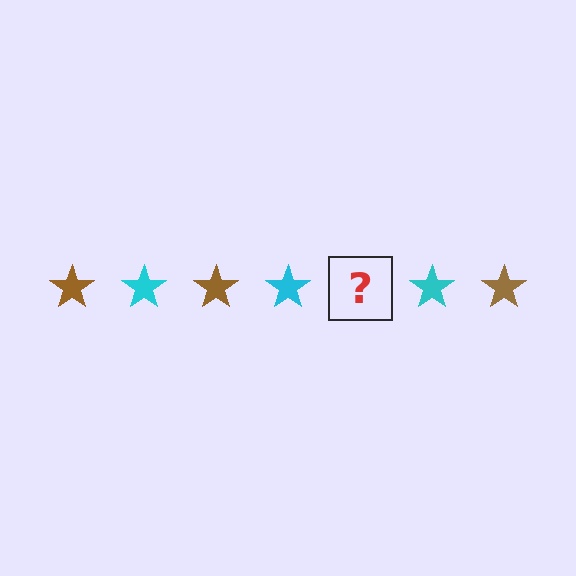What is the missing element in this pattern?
The missing element is a brown star.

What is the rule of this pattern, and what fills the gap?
The rule is that the pattern cycles through brown, cyan stars. The gap should be filled with a brown star.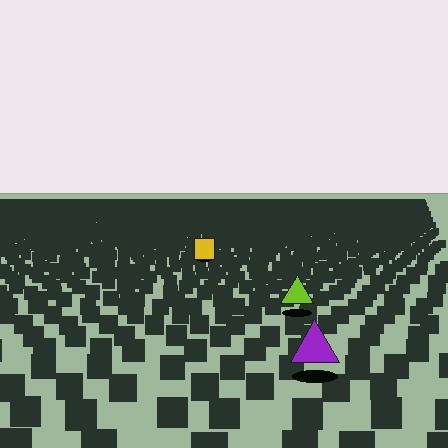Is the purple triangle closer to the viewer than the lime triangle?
Yes. The purple triangle is closer — you can tell from the texture gradient: the ground texture is coarser near it.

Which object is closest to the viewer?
The purple triangle is closest. The texture marks near it are larger and more spread out.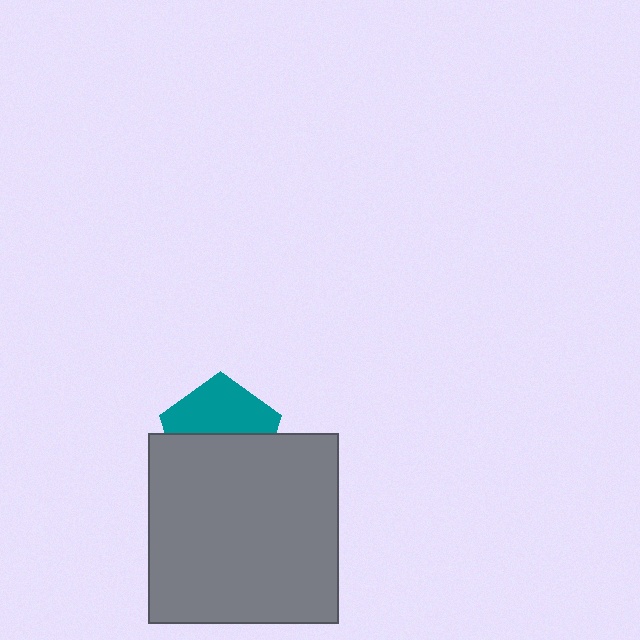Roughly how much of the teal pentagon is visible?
About half of it is visible (roughly 49%).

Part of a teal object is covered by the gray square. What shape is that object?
It is a pentagon.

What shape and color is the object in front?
The object in front is a gray square.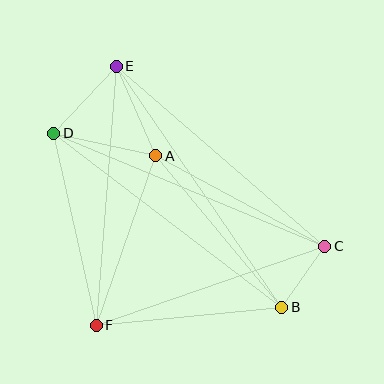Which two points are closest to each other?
Points B and C are closest to each other.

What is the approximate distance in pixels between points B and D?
The distance between B and D is approximately 287 pixels.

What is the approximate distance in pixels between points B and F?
The distance between B and F is approximately 186 pixels.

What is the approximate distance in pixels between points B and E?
The distance between B and E is approximately 293 pixels.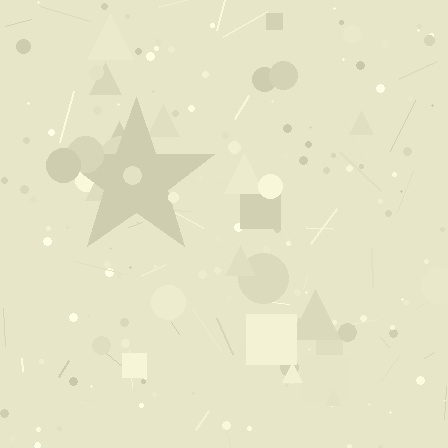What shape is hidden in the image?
A star is hidden in the image.